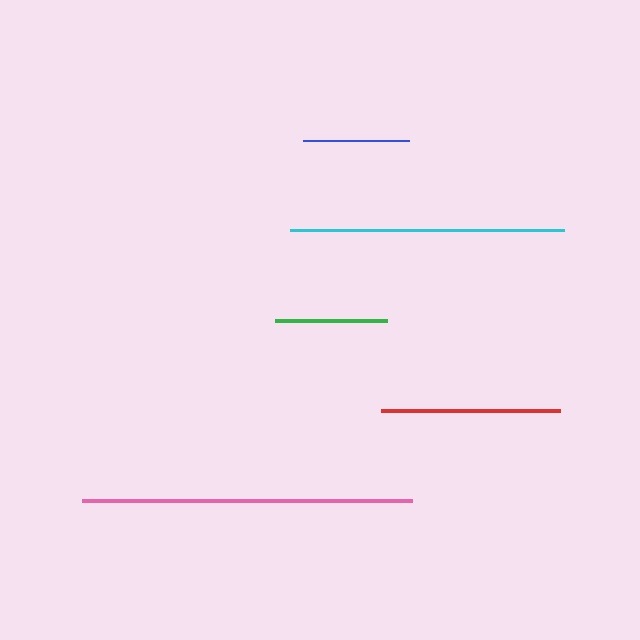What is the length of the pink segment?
The pink segment is approximately 330 pixels long.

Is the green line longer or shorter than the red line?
The red line is longer than the green line.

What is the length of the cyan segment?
The cyan segment is approximately 274 pixels long.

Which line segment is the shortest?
The blue line is the shortest at approximately 106 pixels.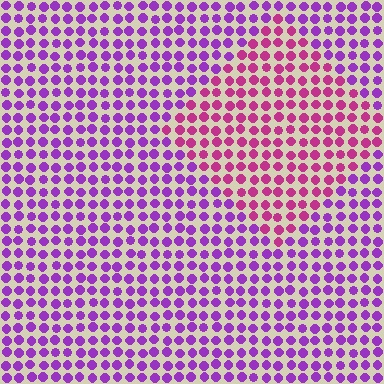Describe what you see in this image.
The image is filled with small purple elements in a uniform arrangement. A diamond-shaped region is visible where the elements are tinted to a slightly different hue, forming a subtle color boundary.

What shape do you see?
I see a diamond.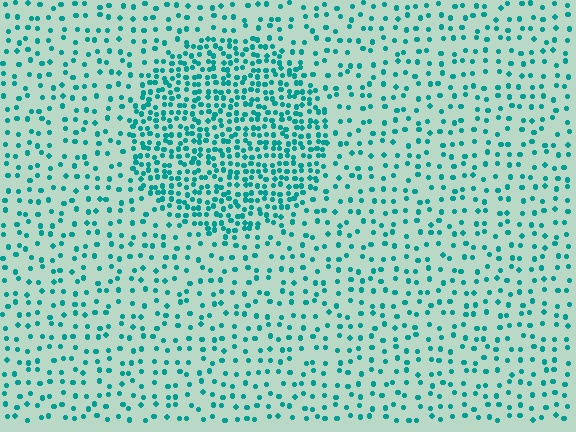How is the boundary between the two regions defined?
The boundary is defined by a change in element density (approximately 2.5x ratio). All elements are the same color, size, and shape.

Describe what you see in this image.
The image contains small teal elements arranged at two different densities. A circle-shaped region is visible where the elements are more densely packed than the surrounding area.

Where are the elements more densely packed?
The elements are more densely packed inside the circle boundary.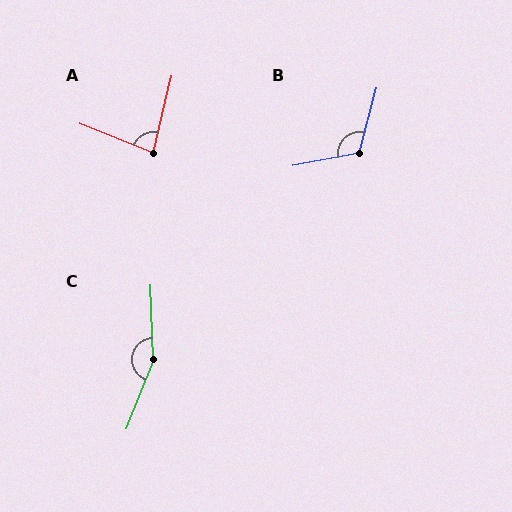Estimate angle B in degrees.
Approximately 116 degrees.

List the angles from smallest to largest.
A (82°), B (116°), C (156°).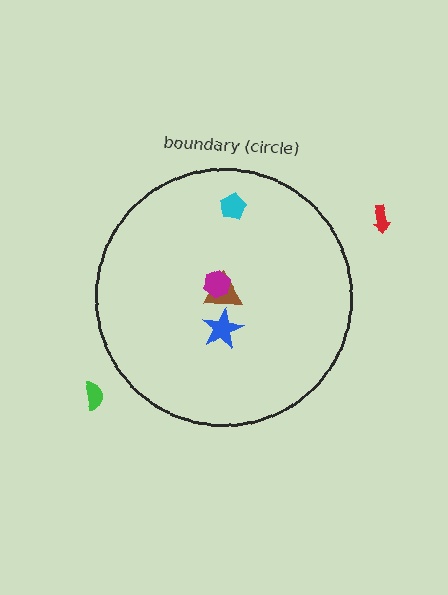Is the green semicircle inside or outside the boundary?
Outside.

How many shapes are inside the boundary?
4 inside, 2 outside.